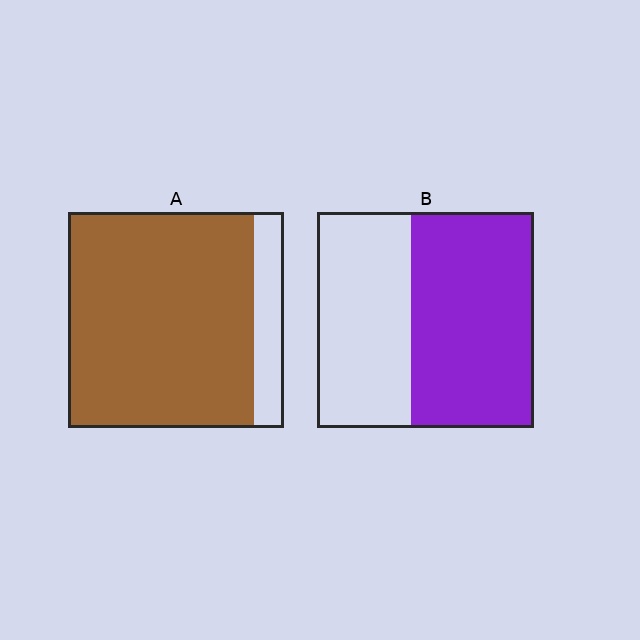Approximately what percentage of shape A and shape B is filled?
A is approximately 85% and B is approximately 55%.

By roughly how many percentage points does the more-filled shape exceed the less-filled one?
By roughly 30 percentage points (A over B).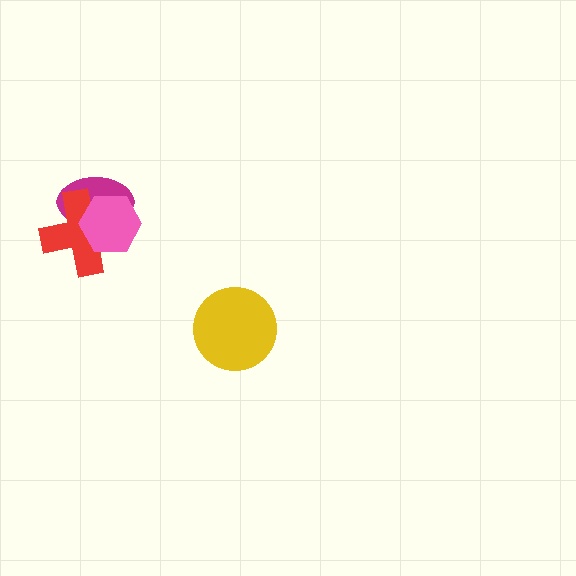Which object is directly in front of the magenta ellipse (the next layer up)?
The red cross is directly in front of the magenta ellipse.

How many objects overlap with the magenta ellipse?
2 objects overlap with the magenta ellipse.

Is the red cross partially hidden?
Yes, it is partially covered by another shape.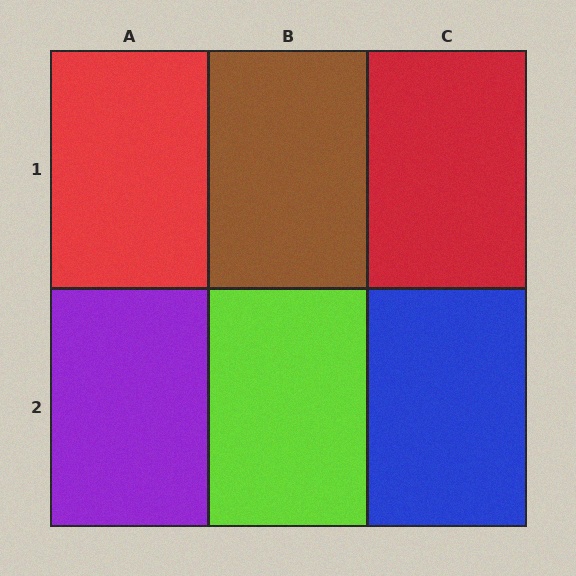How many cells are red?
2 cells are red.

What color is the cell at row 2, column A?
Purple.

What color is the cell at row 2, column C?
Blue.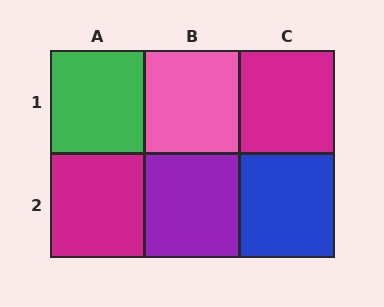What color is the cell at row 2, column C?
Blue.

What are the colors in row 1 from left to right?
Green, pink, magenta.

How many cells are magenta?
2 cells are magenta.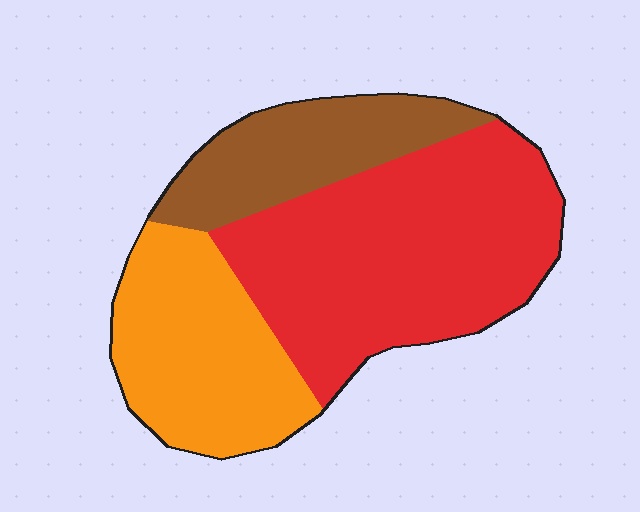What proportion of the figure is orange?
Orange covers 29% of the figure.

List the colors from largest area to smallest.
From largest to smallest: red, orange, brown.